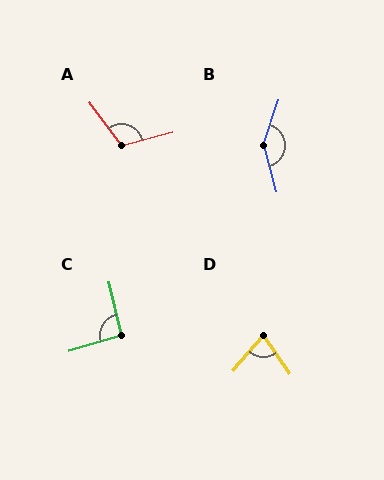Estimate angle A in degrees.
Approximately 111 degrees.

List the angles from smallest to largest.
D (75°), C (93°), A (111°), B (147°).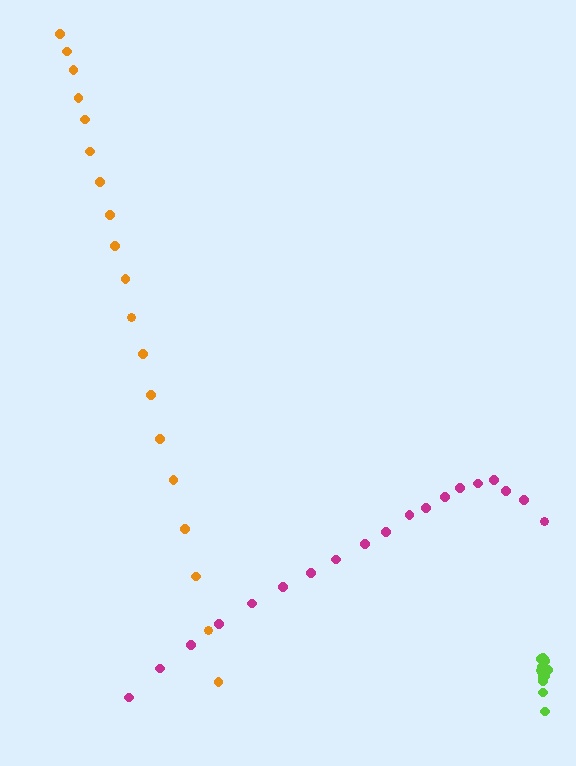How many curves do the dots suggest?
There are 3 distinct paths.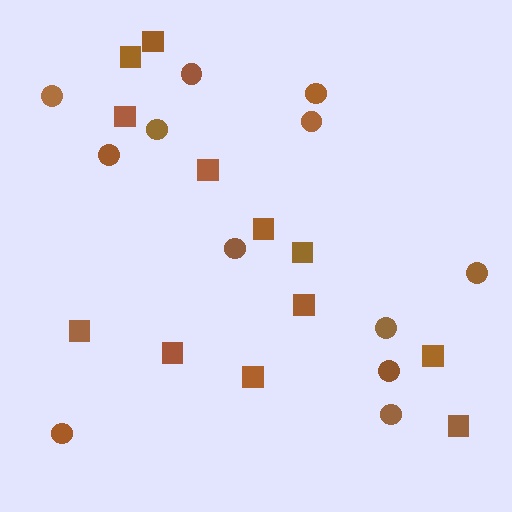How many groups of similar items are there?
There are 2 groups: one group of circles (12) and one group of squares (12).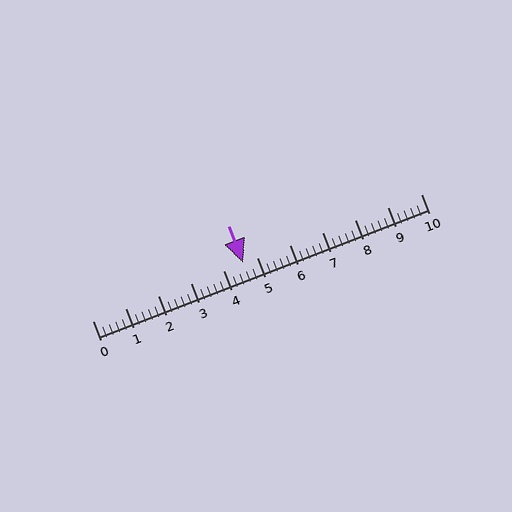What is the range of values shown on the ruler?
The ruler shows values from 0 to 10.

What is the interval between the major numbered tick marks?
The major tick marks are spaced 1 units apart.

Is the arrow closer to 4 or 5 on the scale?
The arrow is closer to 5.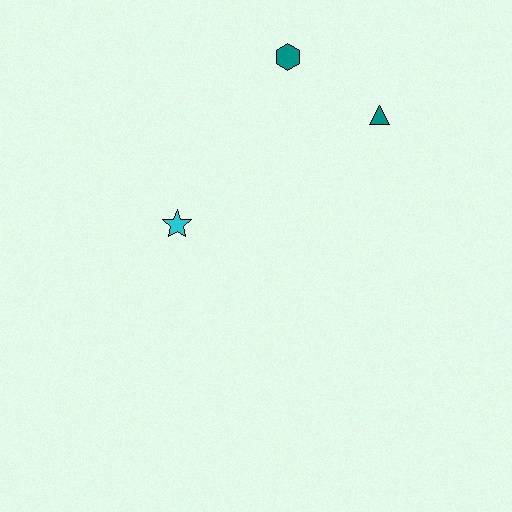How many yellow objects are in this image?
There are no yellow objects.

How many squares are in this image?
There are no squares.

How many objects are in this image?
There are 3 objects.